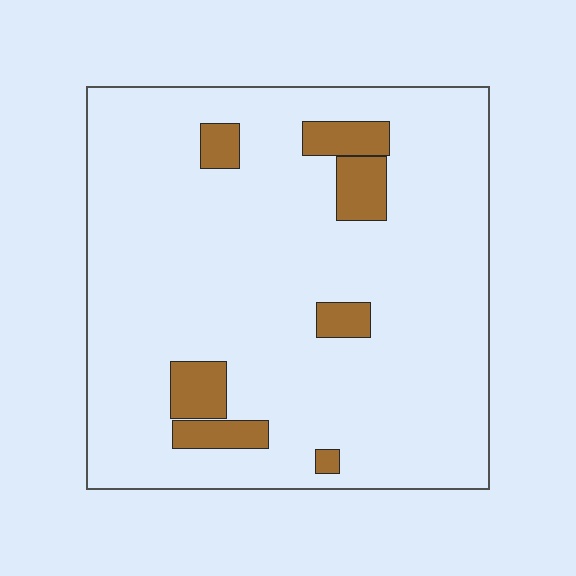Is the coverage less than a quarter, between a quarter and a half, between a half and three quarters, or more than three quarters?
Less than a quarter.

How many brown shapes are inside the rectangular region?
7.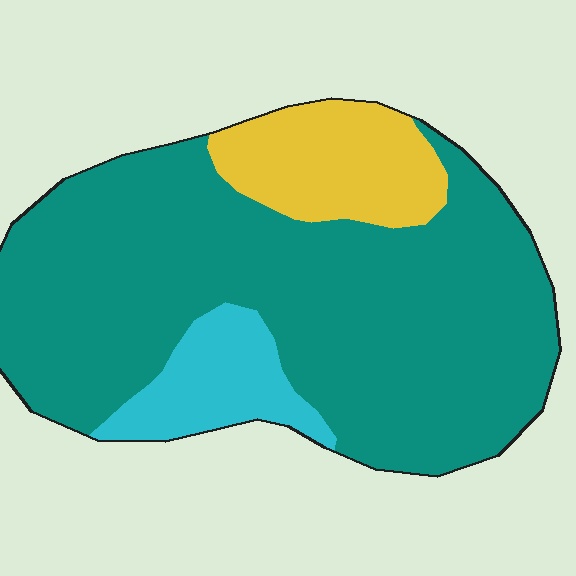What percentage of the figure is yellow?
Yellow covers 14% of the figure.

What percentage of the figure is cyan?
Cyan covers around 10% of the figure.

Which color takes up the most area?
Teal, at roughly 75%.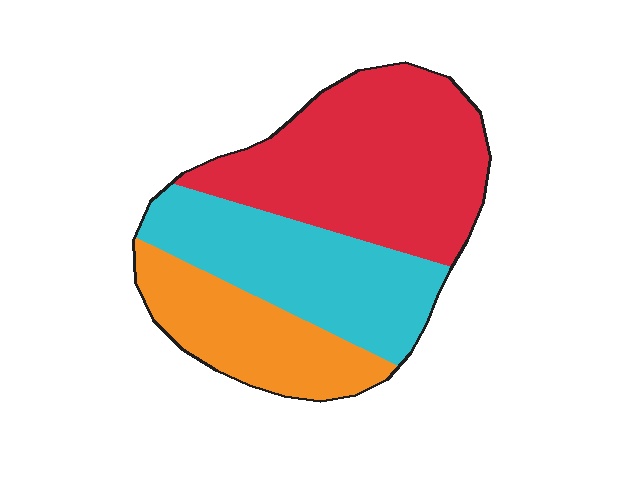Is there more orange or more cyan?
Cyan.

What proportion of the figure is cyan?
Cyan takes up between a sixth and a third of the figure.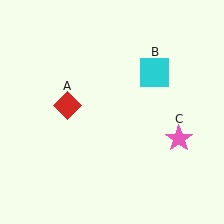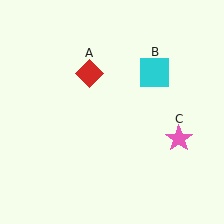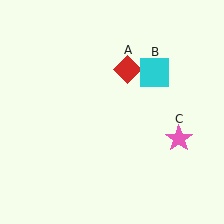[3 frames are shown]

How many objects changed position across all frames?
1 object changed position: red diamond (object A).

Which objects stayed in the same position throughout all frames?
Cyan square (object B) and pink star (object C) remained stationary.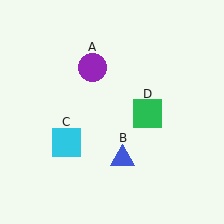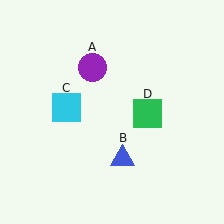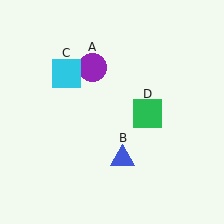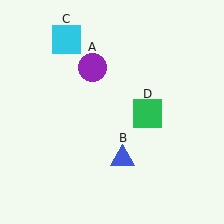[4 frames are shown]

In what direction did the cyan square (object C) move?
The cyan square (object C) moved up.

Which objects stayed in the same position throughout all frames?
Purple circle (object A) and blue triangle (object B) and green square (object D) remained stationary.